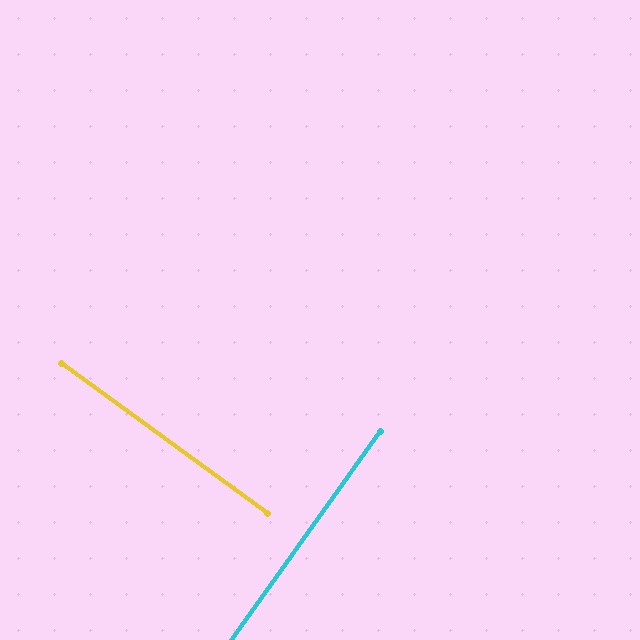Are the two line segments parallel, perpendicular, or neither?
Perpendicular — they meet at approximately 89°.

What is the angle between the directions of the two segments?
Approximately 89 degrees.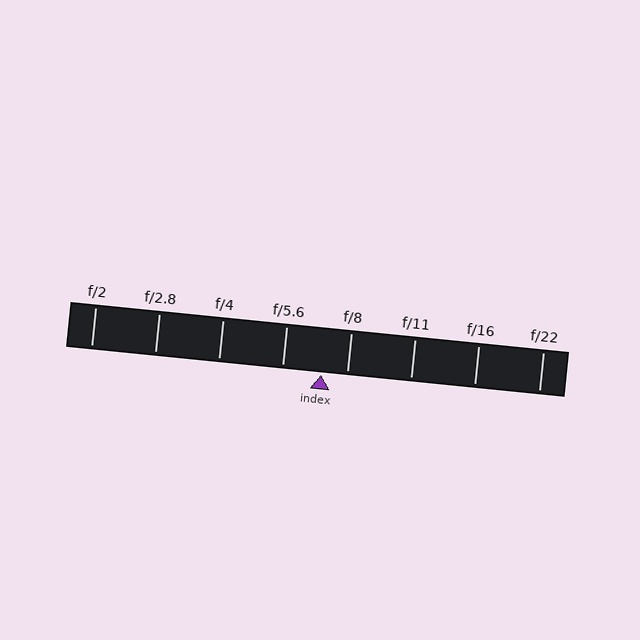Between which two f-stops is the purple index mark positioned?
The index mark is between f/5.6 and f/8.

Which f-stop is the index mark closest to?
The index mark is closest to f/8.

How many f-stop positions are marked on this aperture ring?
There are 8 f-stop positions marked.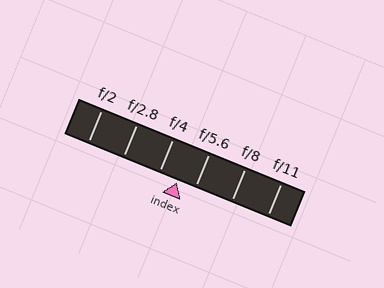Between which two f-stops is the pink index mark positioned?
The index mark is between f/4 and f/5.6.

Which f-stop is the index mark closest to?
The index mark is closest to f/5.6.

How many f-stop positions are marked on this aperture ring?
There are 6 f-stop positions marked.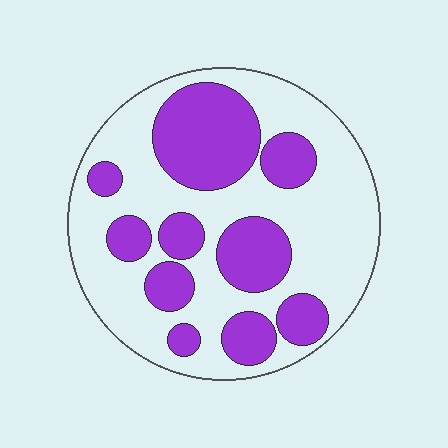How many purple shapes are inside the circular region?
10.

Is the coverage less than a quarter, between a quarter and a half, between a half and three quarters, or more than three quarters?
Between a quarter and a half.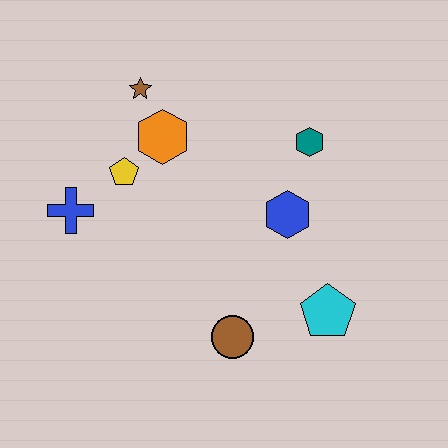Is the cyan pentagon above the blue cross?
No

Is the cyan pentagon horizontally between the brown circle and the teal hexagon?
No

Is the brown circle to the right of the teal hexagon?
No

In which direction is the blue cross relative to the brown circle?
The blue cross is to the left of the brown circle.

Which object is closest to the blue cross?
The yellow pentagon is closest to the blue cross.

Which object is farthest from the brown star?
The cyan pentagon is farthest from the brown star.